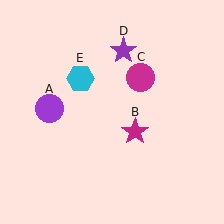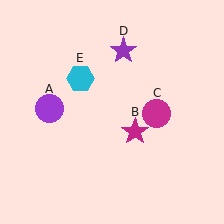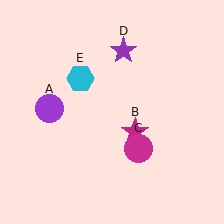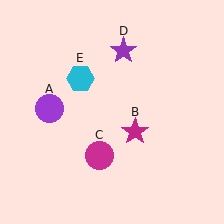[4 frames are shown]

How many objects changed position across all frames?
1 object changed position: magenta circle (object C).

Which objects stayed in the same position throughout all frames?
Purple circle (object A) and magenta star (object B) and purple star (object D) and cyan hexagon (object E) remained stationary.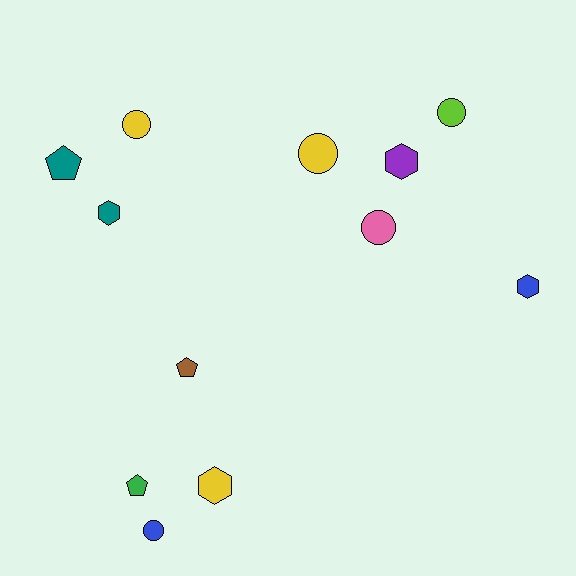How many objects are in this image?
There are 12 objects.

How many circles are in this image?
There are 5 circles.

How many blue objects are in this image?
There are 2 blue objects.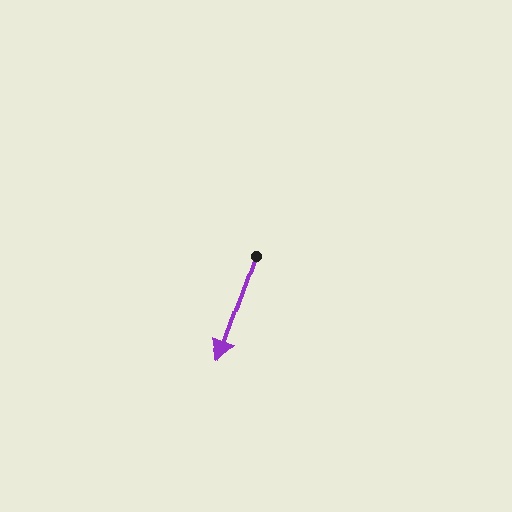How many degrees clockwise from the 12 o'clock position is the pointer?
Approximately 199 degrees.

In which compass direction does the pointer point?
South.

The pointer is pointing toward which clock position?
Roughly 7 o'clock.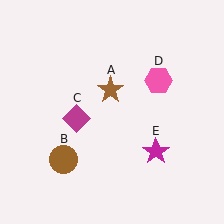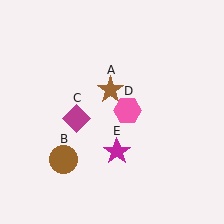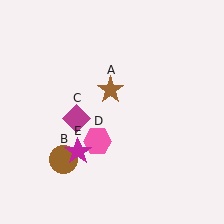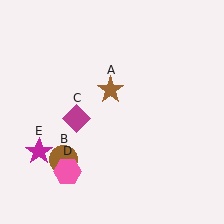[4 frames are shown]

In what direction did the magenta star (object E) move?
The magenta star (object E) moved left.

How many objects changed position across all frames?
2 objects changed position: pink hexagon (object D), magenta star (object E).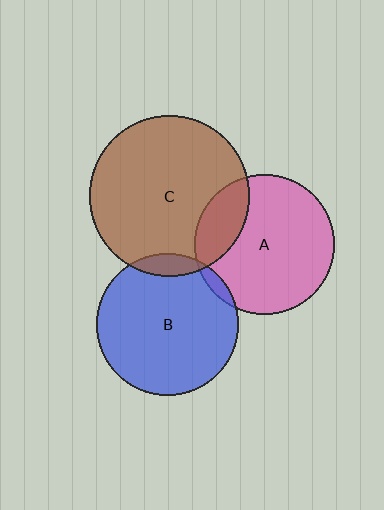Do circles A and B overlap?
Yes.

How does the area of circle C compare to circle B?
Approximately 1.3 times.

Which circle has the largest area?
Circle C (brown).